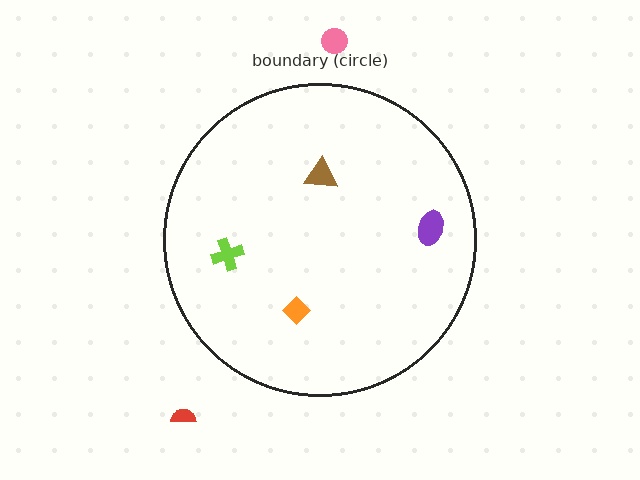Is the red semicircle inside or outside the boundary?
Outside.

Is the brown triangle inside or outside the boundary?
Inside.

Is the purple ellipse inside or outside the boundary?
Inside.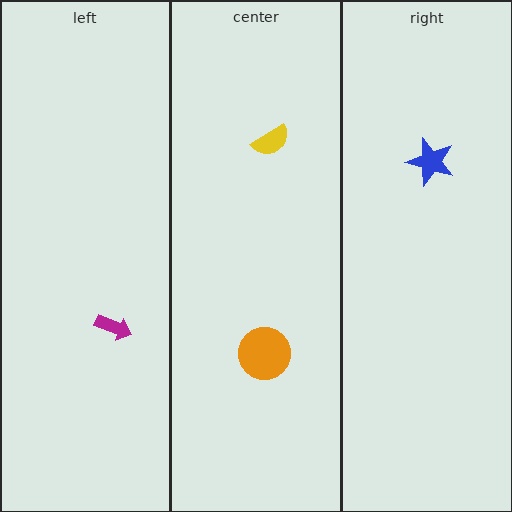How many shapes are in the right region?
1.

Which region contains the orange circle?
The center region.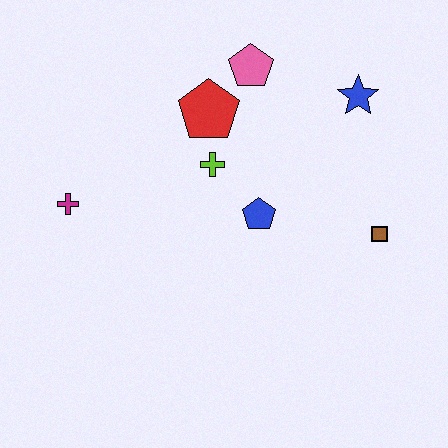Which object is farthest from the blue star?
The magenta cross is farthest from the blue star.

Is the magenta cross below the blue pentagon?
No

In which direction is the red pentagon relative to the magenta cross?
The red pentagon is to the right of the magenta cross.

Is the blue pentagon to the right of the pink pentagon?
Yes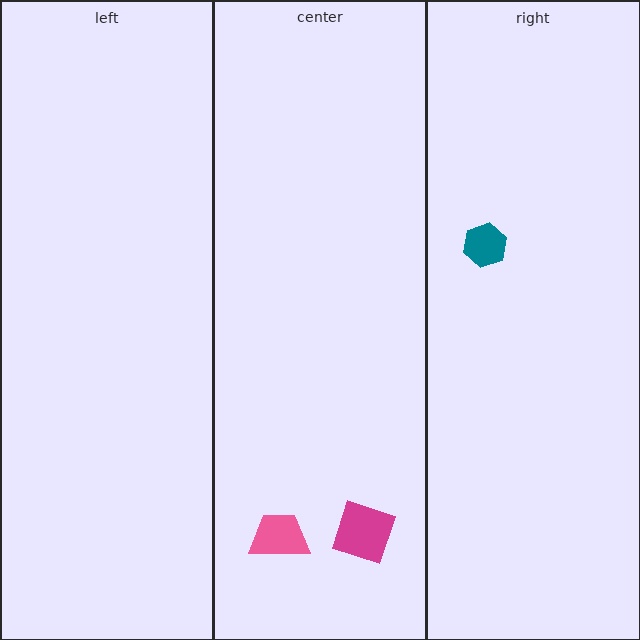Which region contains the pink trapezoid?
The center region.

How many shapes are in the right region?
1.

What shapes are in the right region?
The teal hexagon.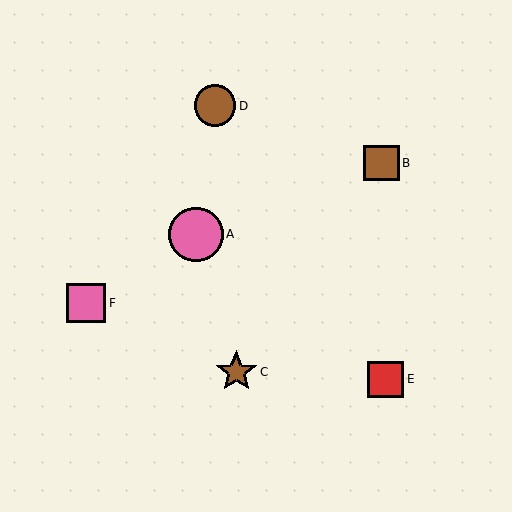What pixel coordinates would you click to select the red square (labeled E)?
Click at (385, 379) to select the red square E.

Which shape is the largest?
The pink circle (labeled A) is the largest.